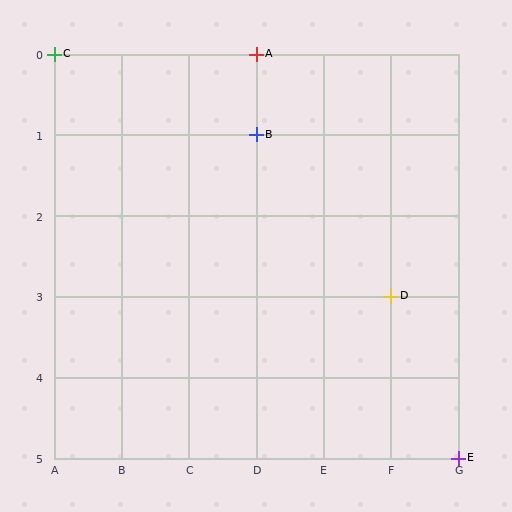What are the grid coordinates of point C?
Point C is at grid coordinates (A, 0).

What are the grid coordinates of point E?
Point E is at grid coordinates (G, 5).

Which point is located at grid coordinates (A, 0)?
Point C is at (A, 0).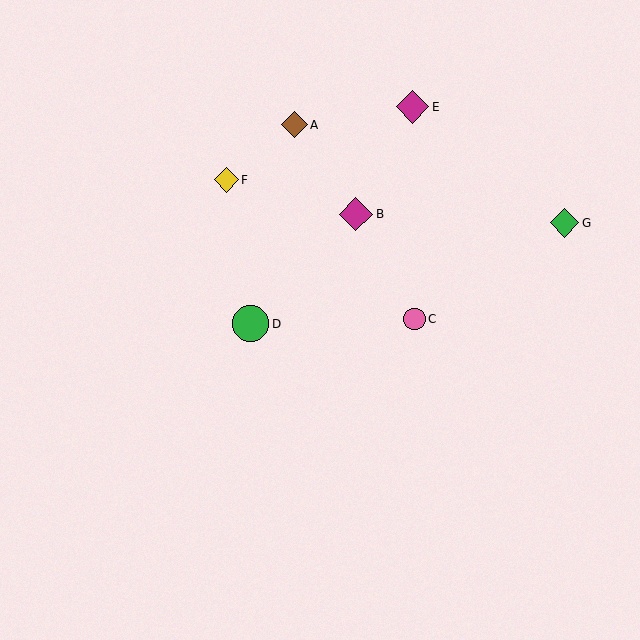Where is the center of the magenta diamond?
The center of the magenta diamond is at (356, 214).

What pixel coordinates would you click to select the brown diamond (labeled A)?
Click at (294, 125) to select the brown diamond A.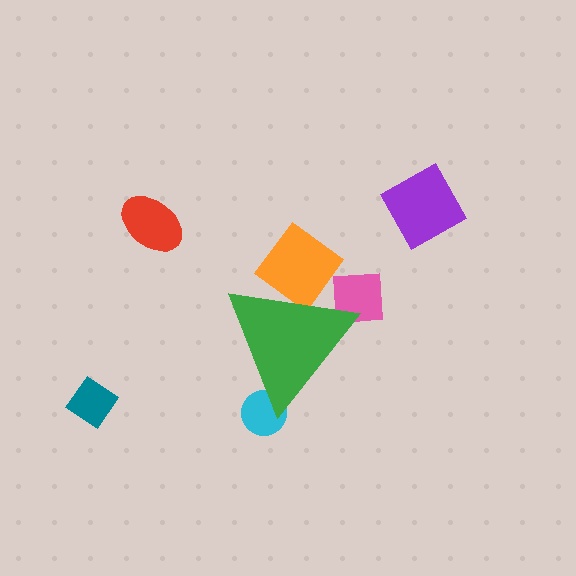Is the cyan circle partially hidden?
Yes, the cyan circle is partially hidden behind the green triangle.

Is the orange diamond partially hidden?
Yes, the orange diamond is partially hidden behind the green triangle.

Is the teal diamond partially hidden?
No, the teal diamond is fully visible.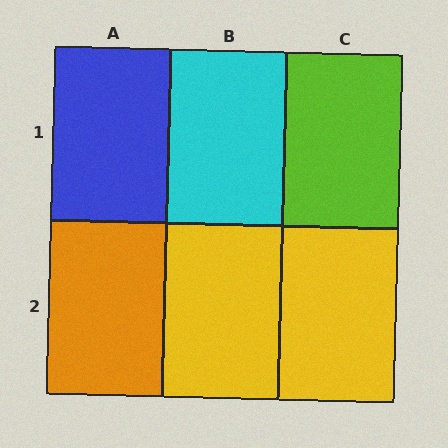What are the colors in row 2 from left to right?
Orange, yellow, yellow.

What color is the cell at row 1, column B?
Cyan.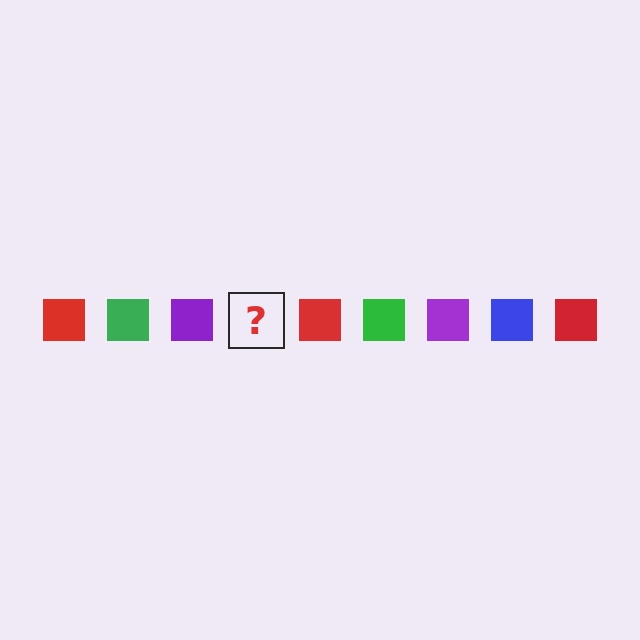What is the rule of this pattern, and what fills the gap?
The rule is that the pattern cycles through red, green, purple, blue squares. The gap should be filled with a blue square.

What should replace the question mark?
The question mark should be replaced with a blue square.